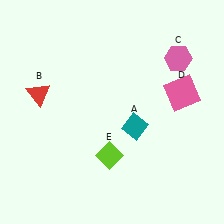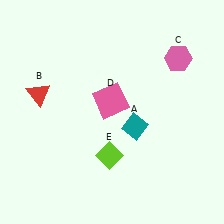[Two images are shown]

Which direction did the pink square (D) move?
The pink square (D) moved left.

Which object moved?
The pink square (D) moved left.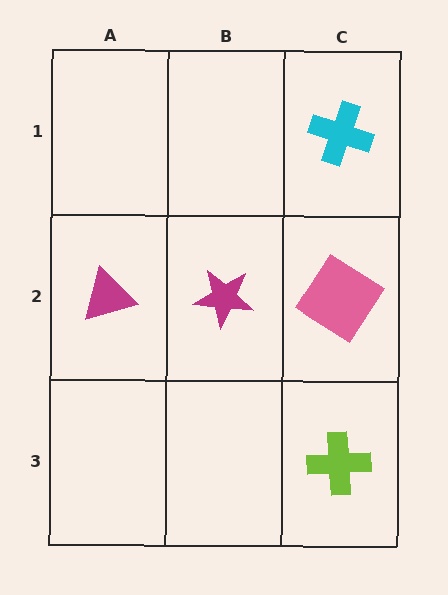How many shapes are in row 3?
1 shape.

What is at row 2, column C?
A pink diamond.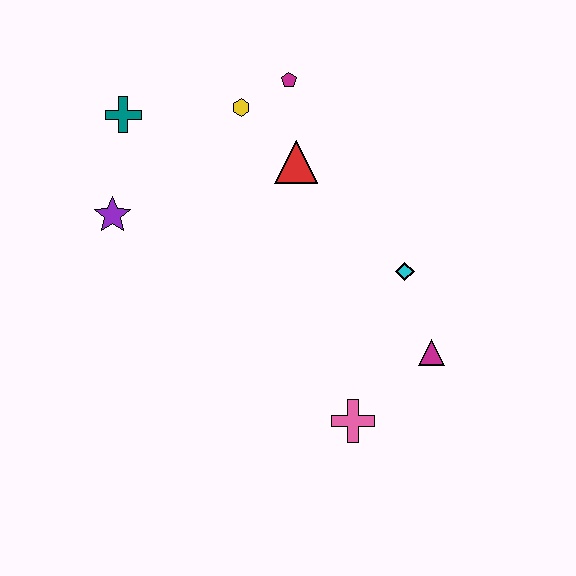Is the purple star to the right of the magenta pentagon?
No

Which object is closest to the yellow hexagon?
The magenta pentagon is closest to the yellow hexagon.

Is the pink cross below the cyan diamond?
Yes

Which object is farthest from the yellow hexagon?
The pink cross is farthest from the yellow hexagon.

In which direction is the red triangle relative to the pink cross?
The red triangle is above the pink cross.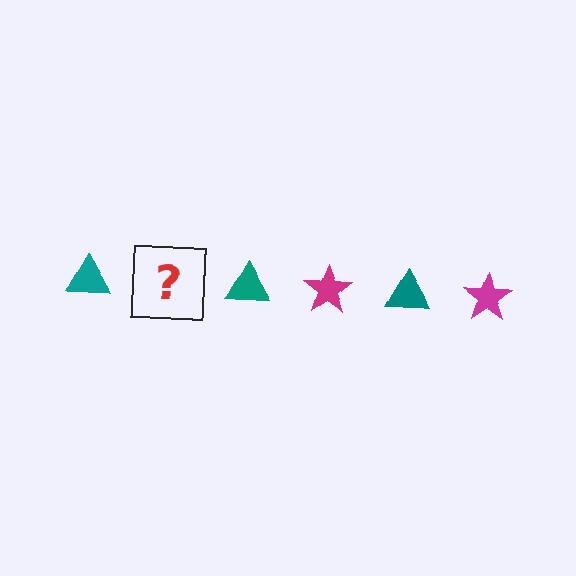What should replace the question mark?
The question mark should be replaced with a magenta star.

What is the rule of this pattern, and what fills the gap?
The rule is that the pattern alternates between teal triangle and magenta star. The gap should be filled with a magenta star.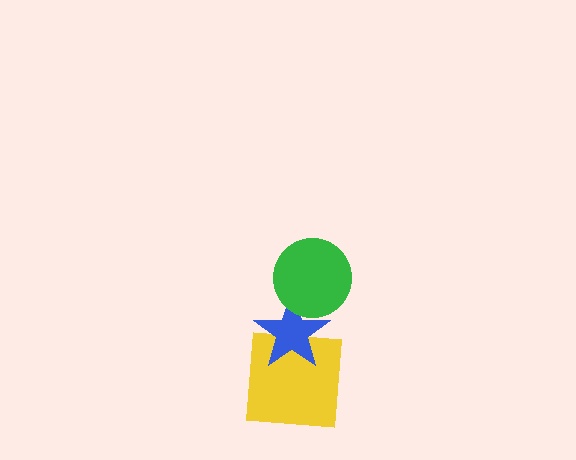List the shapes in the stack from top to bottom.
From top to bottom: the green circle, the blue star, the yellow square.